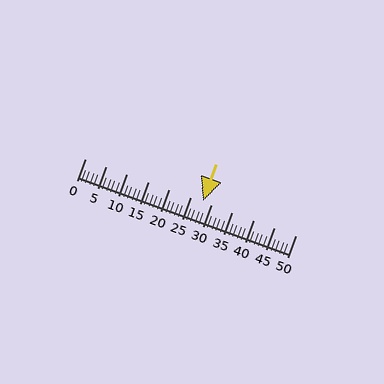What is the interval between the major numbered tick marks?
The major tick marks are spaced 5 units apart.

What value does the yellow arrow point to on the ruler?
The yellow arrow points to approximately 28.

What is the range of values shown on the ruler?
The ruler shows values from 0 to 50.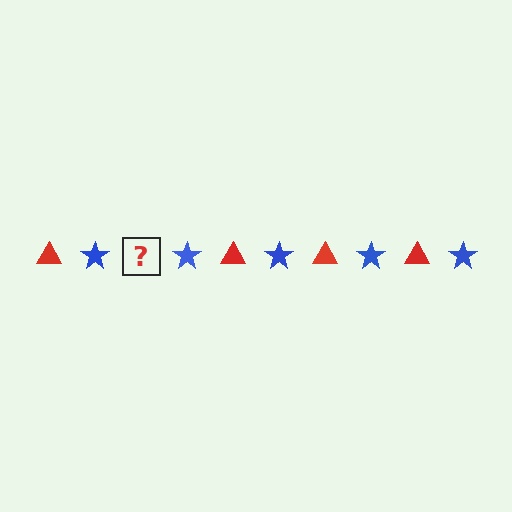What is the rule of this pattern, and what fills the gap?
The rule is that the pattern alternates between red triangle and blue star. The gap should be filled with a red triangle.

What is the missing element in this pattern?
The missing element is a red triangle.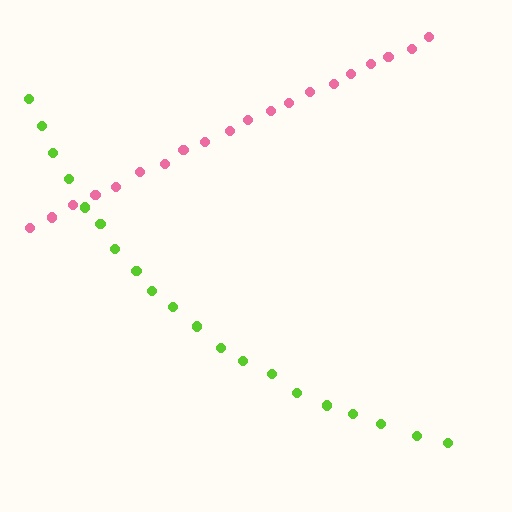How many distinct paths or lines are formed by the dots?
There are 2 distinct paths.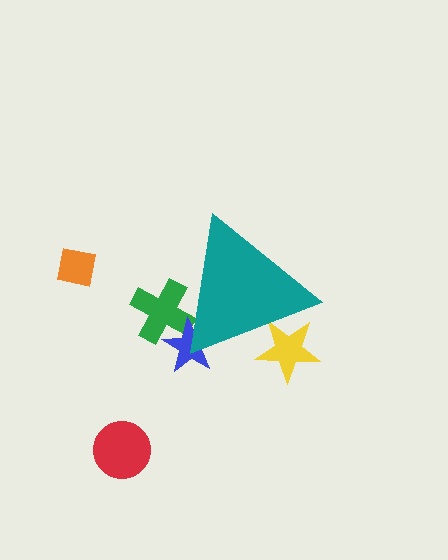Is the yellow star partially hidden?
Yes, the yellow star is partially hidden behind the teal triangle.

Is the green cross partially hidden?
Yes, the green cross is partially hidden behind the teal triangle.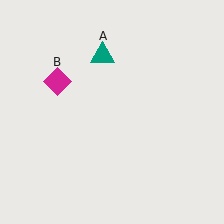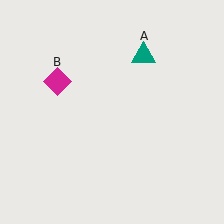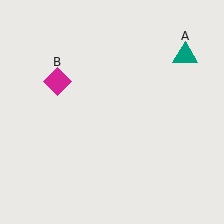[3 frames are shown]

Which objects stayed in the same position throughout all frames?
Magenta diamond (object B) remained stationary.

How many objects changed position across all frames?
1 object changed position: teal triangle (object A).